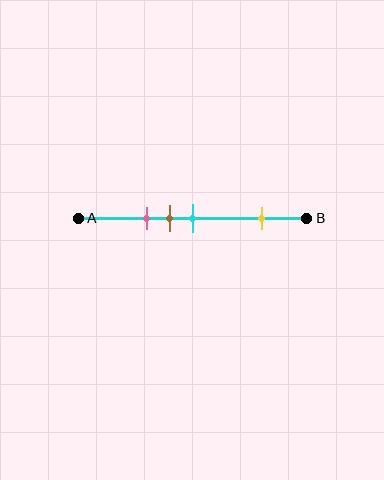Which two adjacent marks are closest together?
The brown and cyan marks are the closest adjacent pair.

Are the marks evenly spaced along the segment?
No, the marks are not evenly spaced.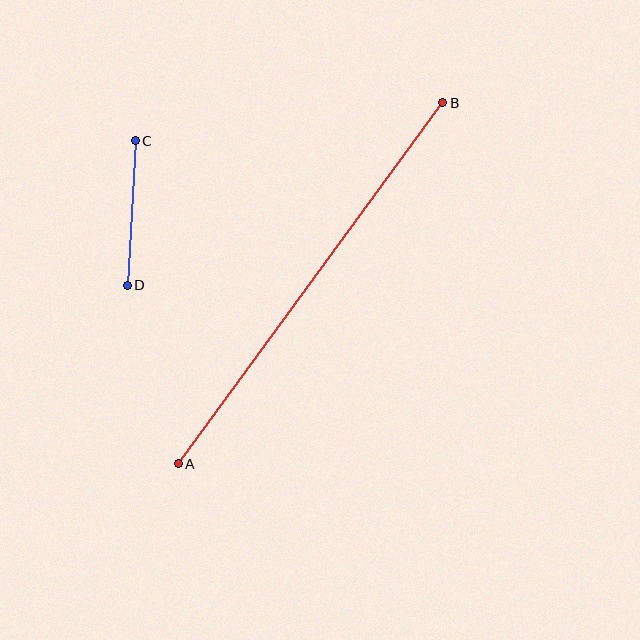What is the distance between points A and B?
The distance is approximately 448 pixels.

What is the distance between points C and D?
The distance is approximately 145 pixels.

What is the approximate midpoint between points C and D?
The midpoint is at approximately (131, 213) pixels.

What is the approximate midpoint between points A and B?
The midpoint is at approximately (311, 283) pixels.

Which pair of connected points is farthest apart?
Points A and B are farthest apart.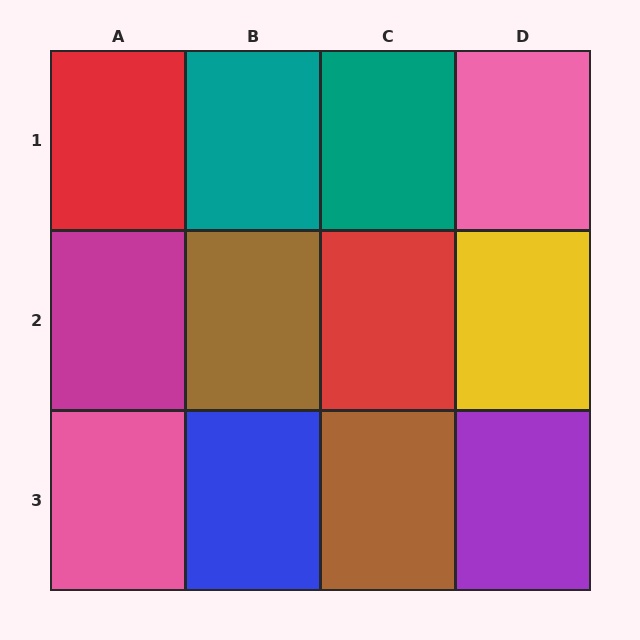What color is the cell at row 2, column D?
Yellow.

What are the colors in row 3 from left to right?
Pink, blue, brown, purple.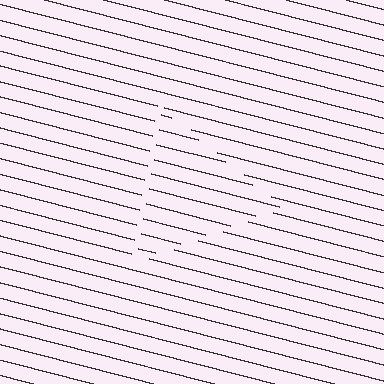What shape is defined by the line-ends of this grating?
An illusory triangle. The interior of the shape contains the same grating, shifted by half a period — the contour is defined by the phase discontinuity where line-ends from the inner and outer gratings abut.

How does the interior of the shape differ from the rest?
The interior of the shape contains the same grating, shifted by half a period — the contour is defined by the phase discontinuity where line-ends from the inner and outer gratings abut.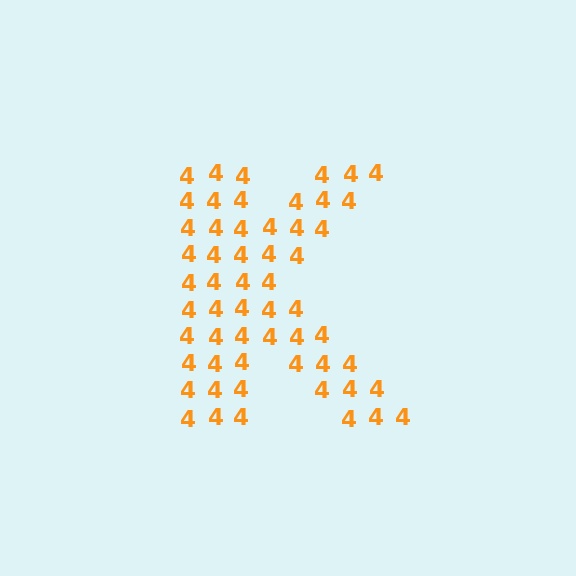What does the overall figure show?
The overall figure shows the letter K.